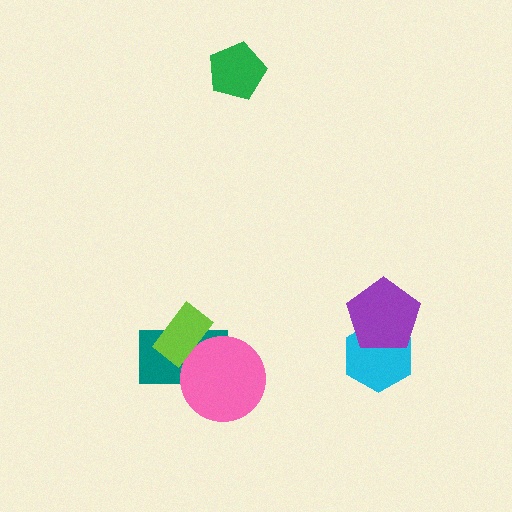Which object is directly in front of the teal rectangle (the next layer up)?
The pink circle is directly in front of the teal rectangle.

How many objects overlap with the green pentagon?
0 objects overlap with the green pentagon.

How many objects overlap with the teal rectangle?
2 objects overlap with the teal rectangle.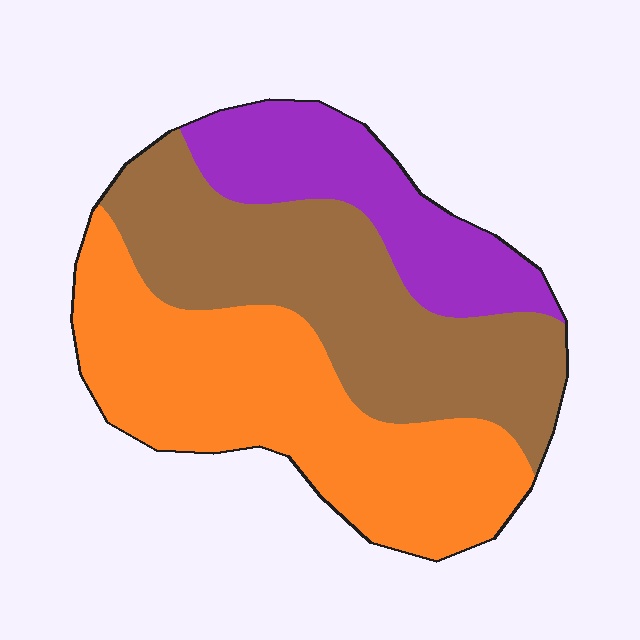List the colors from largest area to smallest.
From largest to smallest: orange, brown, purple.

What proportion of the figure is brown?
Brown covers roughly 40% of the figure.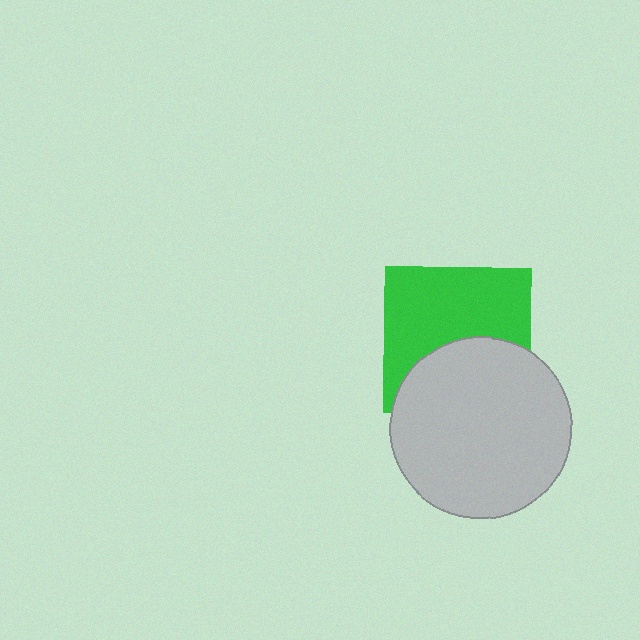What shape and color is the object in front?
The object in front is a light gray circle.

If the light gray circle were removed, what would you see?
You would see the complete green square.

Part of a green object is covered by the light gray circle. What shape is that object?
It is a square.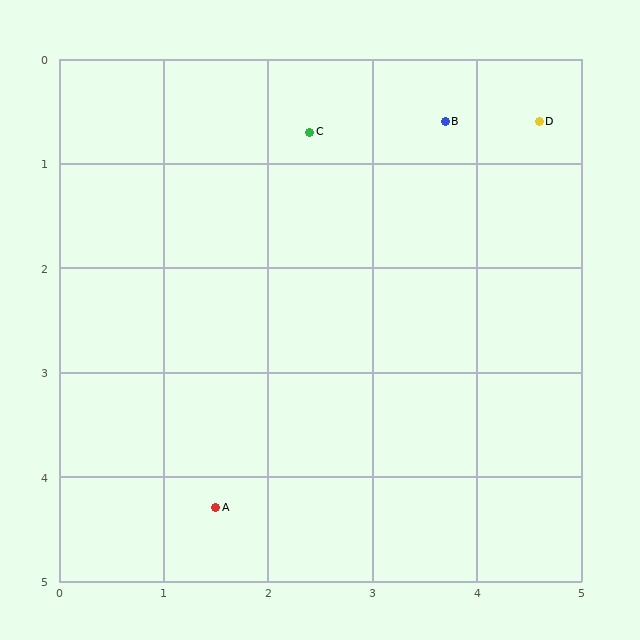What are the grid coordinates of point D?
Point D is at approximately (4.6, 0.6).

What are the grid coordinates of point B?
Point B is at approximately (3.7, 0.6).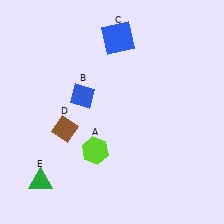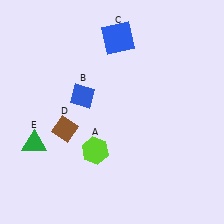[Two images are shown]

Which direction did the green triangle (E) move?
The green triangle (E) moved up.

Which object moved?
The green triangle (E) moved up.